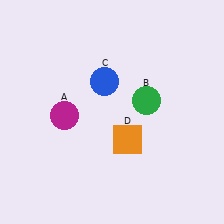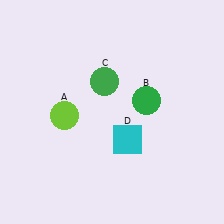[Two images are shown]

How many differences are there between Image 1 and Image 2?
There are 3 differences between the two images.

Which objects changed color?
A changed from magenta to lime. C changed from blue to green. D changed from orange to cyan.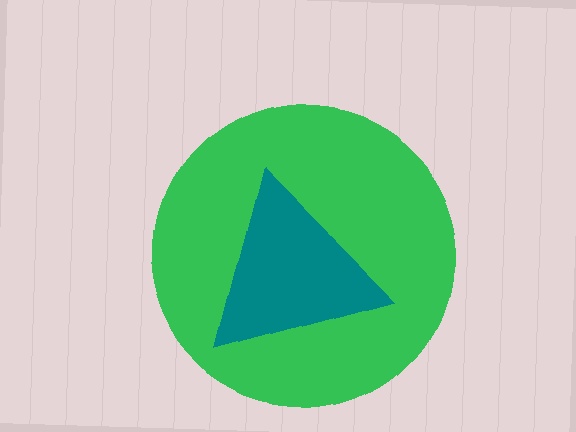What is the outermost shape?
The green circle.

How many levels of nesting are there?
2.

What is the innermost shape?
The teal triangle.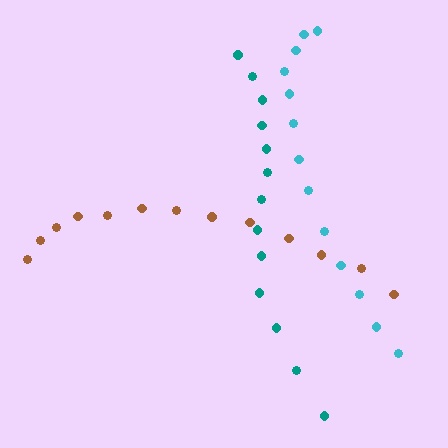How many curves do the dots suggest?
There are 3 distinct paths.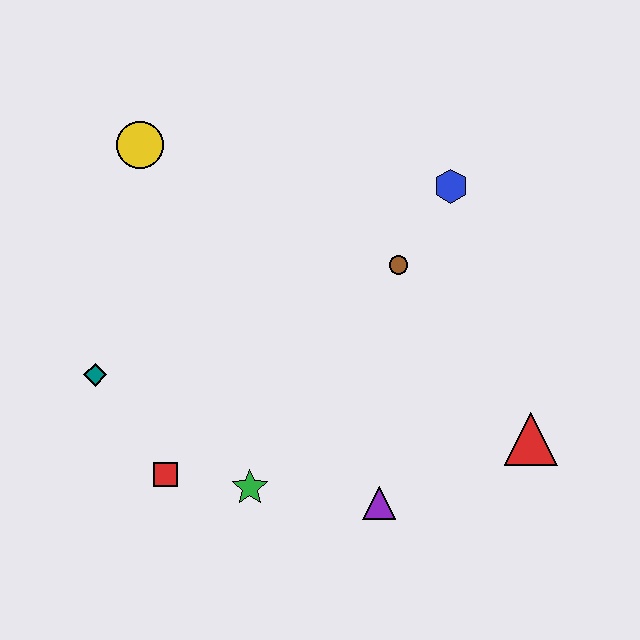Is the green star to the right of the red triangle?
No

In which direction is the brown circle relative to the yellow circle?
The brown circle is to the right of the yellow circle.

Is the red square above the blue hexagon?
No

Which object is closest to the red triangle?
The purple triangle is closest to the red triangle.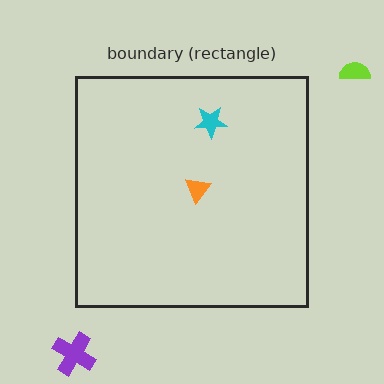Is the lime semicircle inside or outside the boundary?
Outside.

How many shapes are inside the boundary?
2 inside, 2 outside.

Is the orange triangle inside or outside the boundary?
Inside.